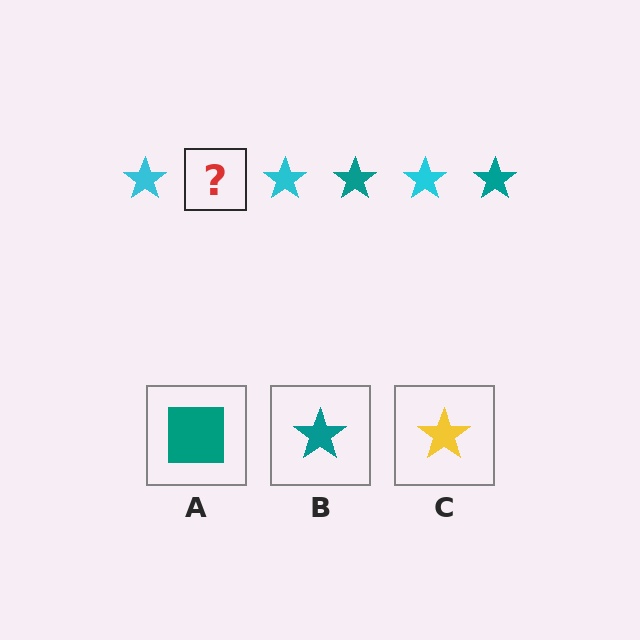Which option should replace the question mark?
Option B.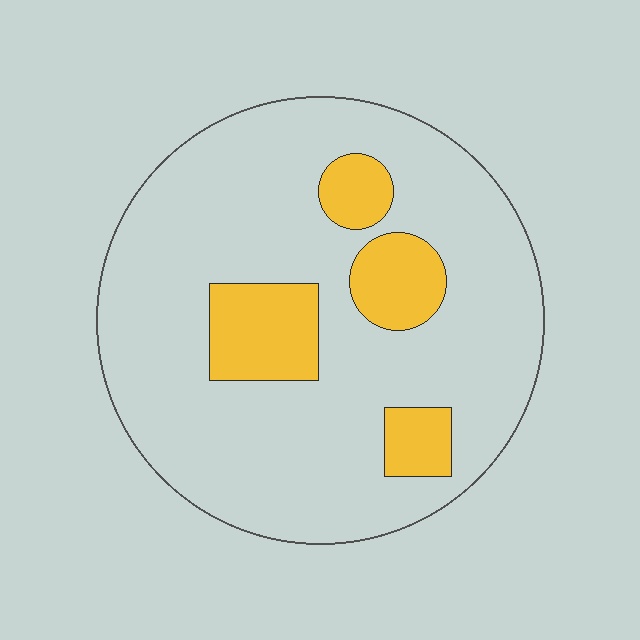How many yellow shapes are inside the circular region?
4.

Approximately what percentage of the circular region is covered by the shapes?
Approximately 20%.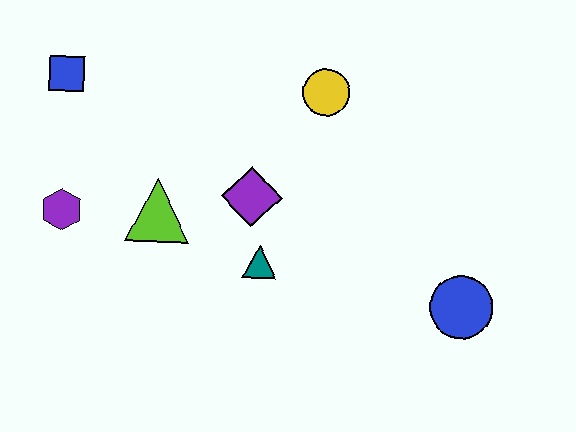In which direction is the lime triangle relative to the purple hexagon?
The lime triangle is to the right of the purple hexagon.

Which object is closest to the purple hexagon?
The lime triangle is closest to the purple hexagon.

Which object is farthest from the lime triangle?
The blue circle is farthest from the lime triangle.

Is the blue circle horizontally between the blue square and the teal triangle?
No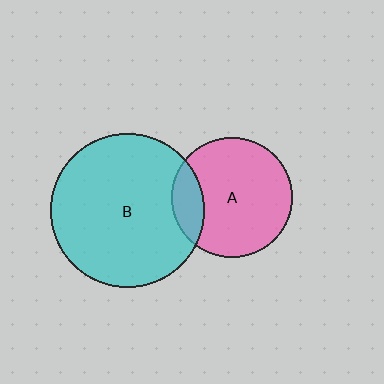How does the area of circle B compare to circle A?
Approximately 1.6 times.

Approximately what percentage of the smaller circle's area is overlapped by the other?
Approximately 15%.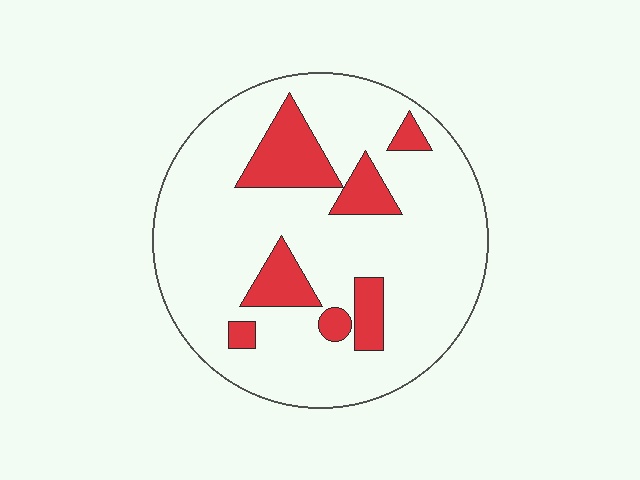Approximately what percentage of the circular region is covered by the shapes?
Approximately 20%.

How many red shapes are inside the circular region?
7.